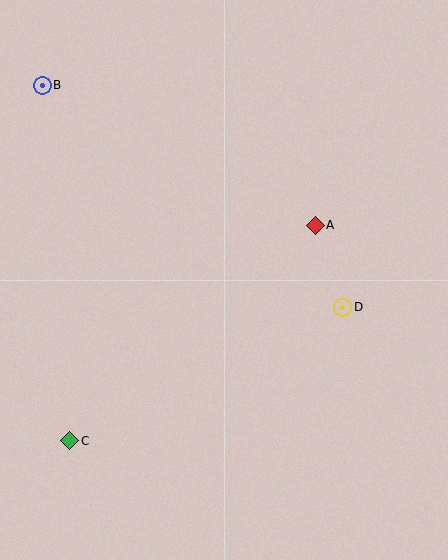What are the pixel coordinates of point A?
Point A is at (315, 225).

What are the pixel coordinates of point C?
Point C is at (70, 441).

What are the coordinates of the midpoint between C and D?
The midpoint between C and D is at (206, 374).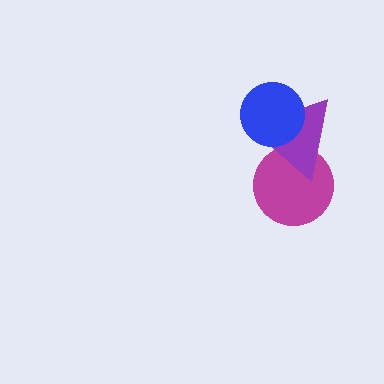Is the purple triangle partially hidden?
Yes, it is partially covered by another shape.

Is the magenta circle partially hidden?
Yes, it is partially covered by another shape.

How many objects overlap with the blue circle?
1 object overlaps with the blue circle.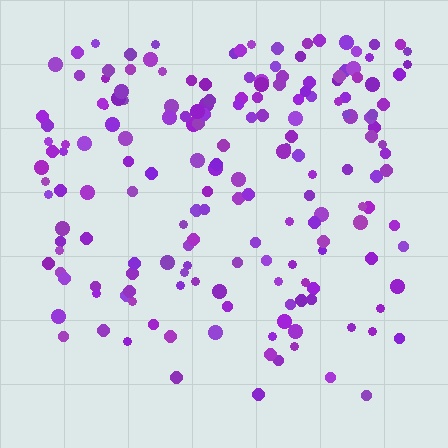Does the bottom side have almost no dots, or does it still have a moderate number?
Still a moderate number, just noticeably fewer than the top.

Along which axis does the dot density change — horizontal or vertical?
Vertical.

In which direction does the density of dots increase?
From bottom to top, with the top side densest.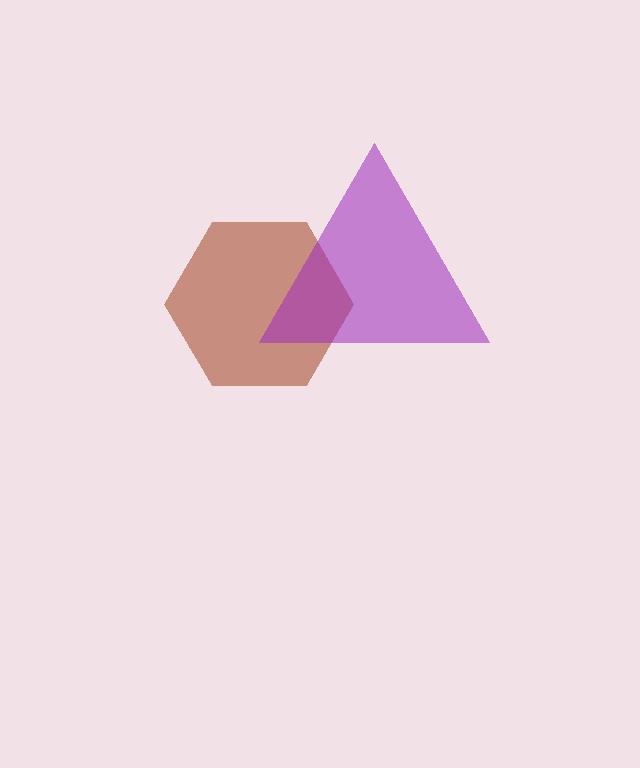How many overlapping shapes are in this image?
There are 2 overlapping shapes in the image.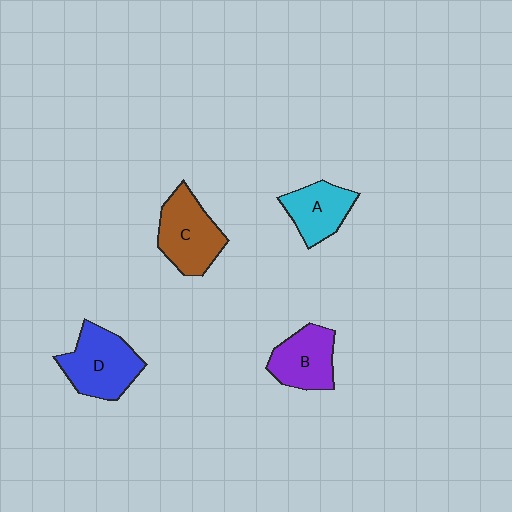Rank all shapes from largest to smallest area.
From largest to smallest: D (blue), C (brown), B (purple), A (cyan).